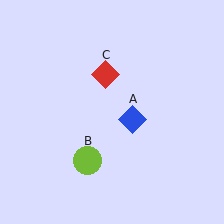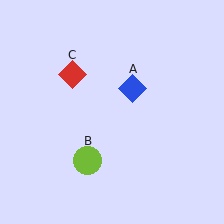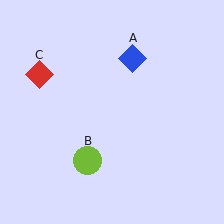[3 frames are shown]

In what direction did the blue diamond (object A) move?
The blue diamond (object A) moved up.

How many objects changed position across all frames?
2 objects changed position: blue diamond (object A), red diamond (object C).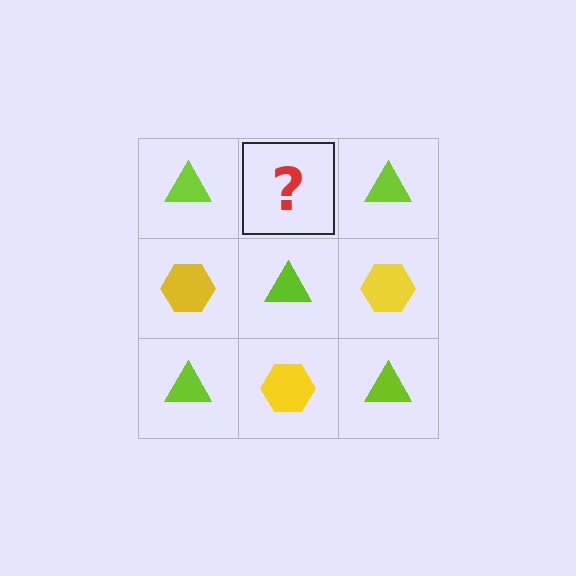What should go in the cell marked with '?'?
The missing cell should contain a yellow hexagon.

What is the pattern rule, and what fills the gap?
The rule is that it alternates lime triangle and yellow hexagon in a checkerboard pattern. The gap should be filled with a yellow hexagon.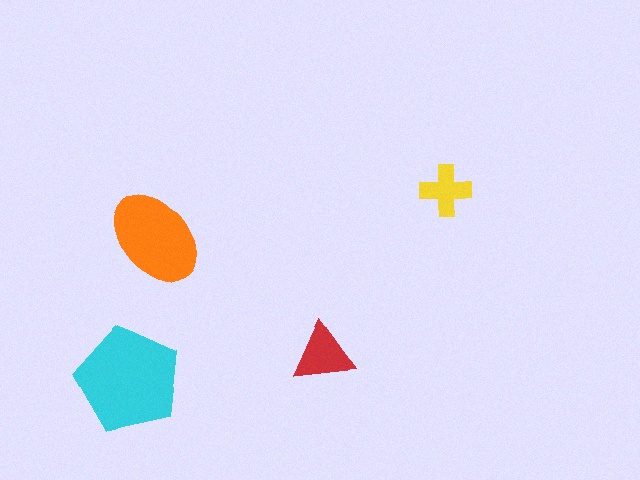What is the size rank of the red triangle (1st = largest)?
3rd.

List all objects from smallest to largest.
The yellow cross, the red triangle, the orange ellipse, the cyan pentagon.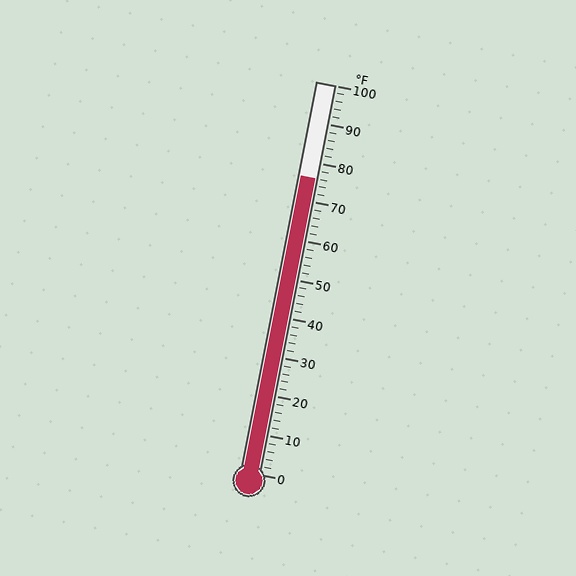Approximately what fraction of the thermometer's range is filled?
The thermometer is filled to approximately 75% of its range.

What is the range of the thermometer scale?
The thermometer scale ranges from 0°F to 100°F.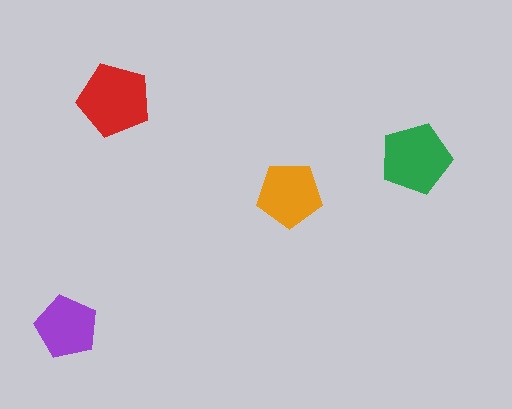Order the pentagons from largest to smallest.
the red one, the green one, the orange one, the purple one.